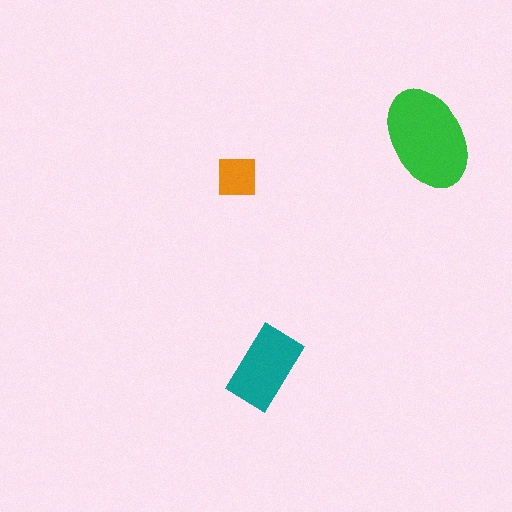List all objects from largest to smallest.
The green ellipse, the teal rectangle, the orange square.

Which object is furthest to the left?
The orange square is leftmost.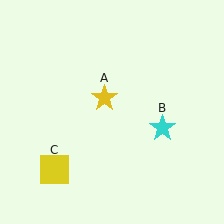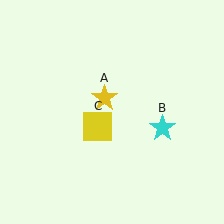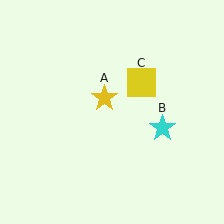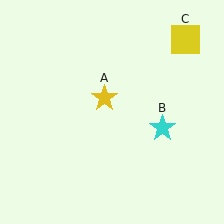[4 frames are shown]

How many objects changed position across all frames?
1 object changed position: yellow square (object C).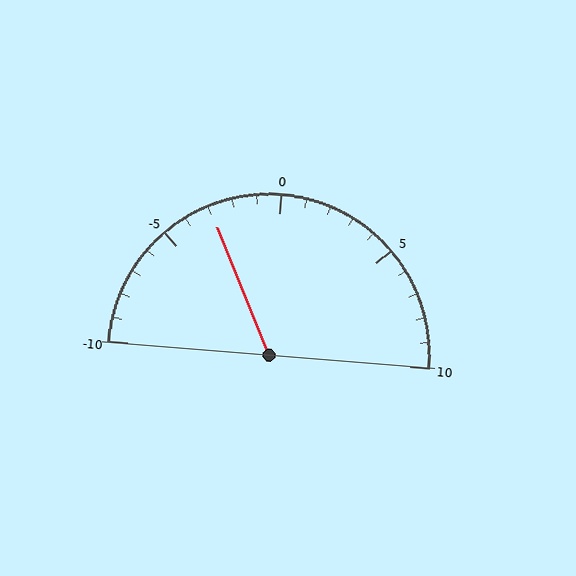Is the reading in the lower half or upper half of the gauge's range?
The reading is in the lower half of the range (-10 to 10).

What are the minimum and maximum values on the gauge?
The gauge ranges from -10 to 10.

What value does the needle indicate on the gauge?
The needle indicates approximately -3.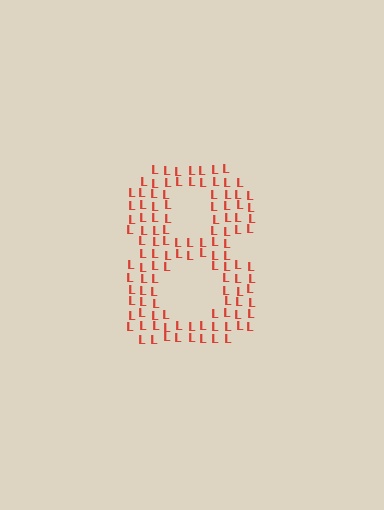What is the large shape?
The large shape is the digit 8.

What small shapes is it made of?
It is made of small letter L's.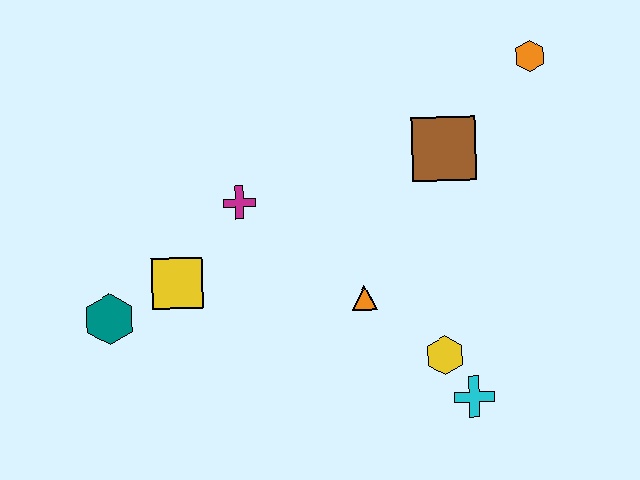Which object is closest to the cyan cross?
The yellow hexagon is closest to the cyan cross.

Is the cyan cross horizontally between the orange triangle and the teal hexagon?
No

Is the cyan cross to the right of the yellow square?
Yes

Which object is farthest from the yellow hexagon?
The teal hexagon is farthest from the yellow hexagon.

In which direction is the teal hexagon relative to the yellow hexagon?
The teal hexagon is to the left of the yellow hexagon.